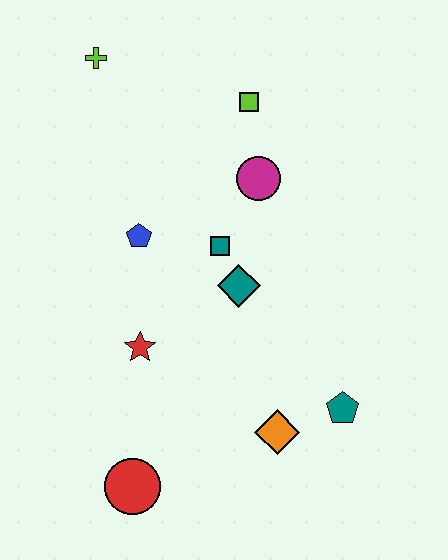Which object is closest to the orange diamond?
The teal pentagon is closest to the orange diamond.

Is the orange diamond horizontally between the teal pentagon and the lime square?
Yes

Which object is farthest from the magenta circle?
The red circle is farthest from the magenta circle.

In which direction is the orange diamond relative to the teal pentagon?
The orange diamond is to the left of the teal pentagon.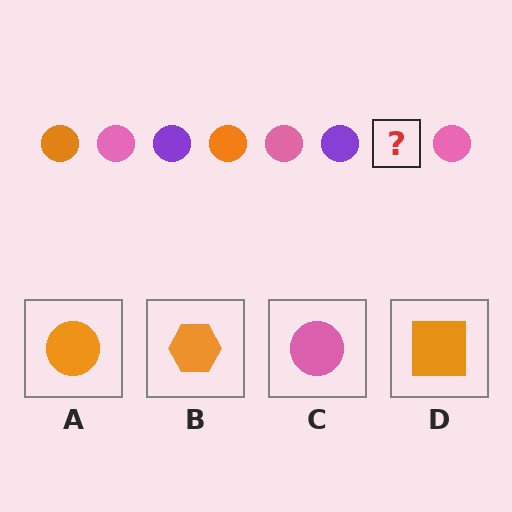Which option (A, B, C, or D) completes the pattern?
A.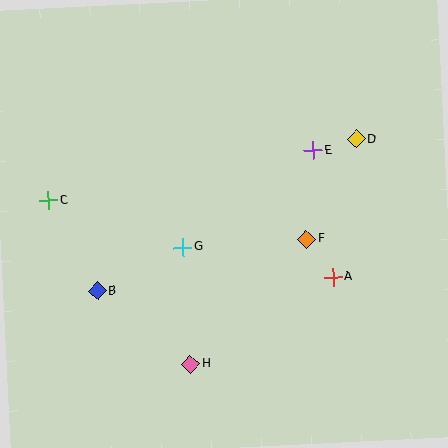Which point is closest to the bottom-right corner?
Point A is closest to the bottom-right corner.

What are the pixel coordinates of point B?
Point B is at (97, 291).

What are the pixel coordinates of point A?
Point A is at (333, 277).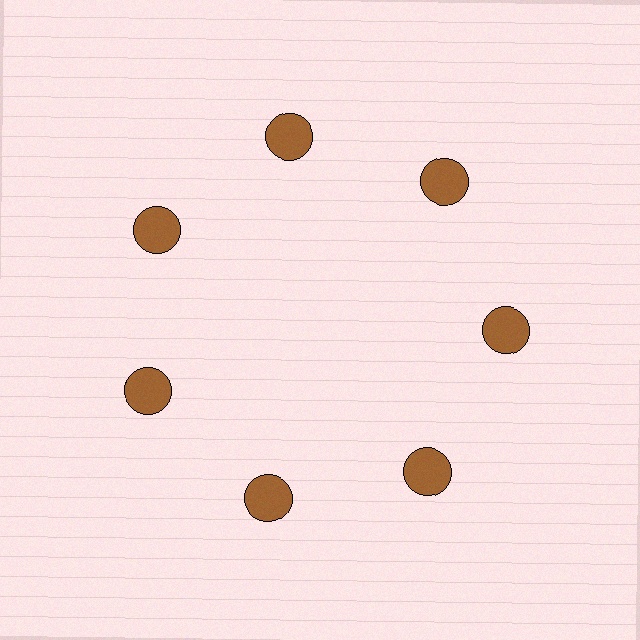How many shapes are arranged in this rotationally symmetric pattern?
There are 7 shapes, arranged in 7 groups of 1.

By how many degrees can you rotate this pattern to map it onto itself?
The pattern maps onto itself every 51 degrees of rotation.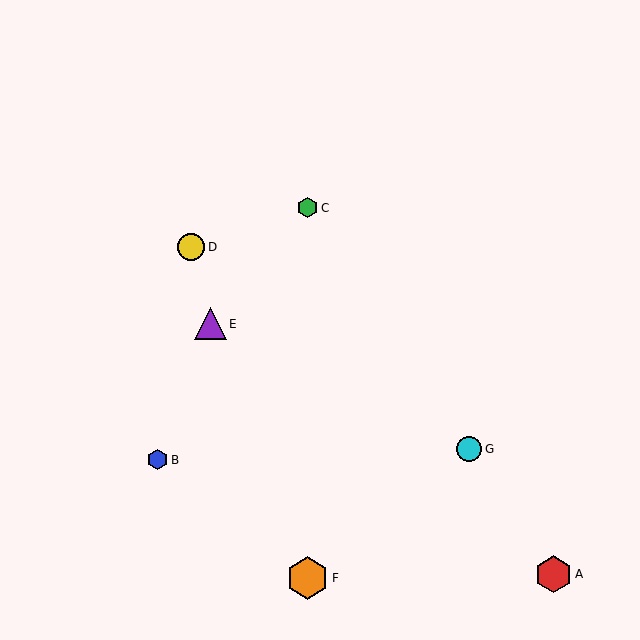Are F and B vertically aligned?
No, F is at x≈307 and B is at x≈158.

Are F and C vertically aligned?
Yes, both are at x≈307.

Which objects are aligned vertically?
Objects C, F are aligned vertically.